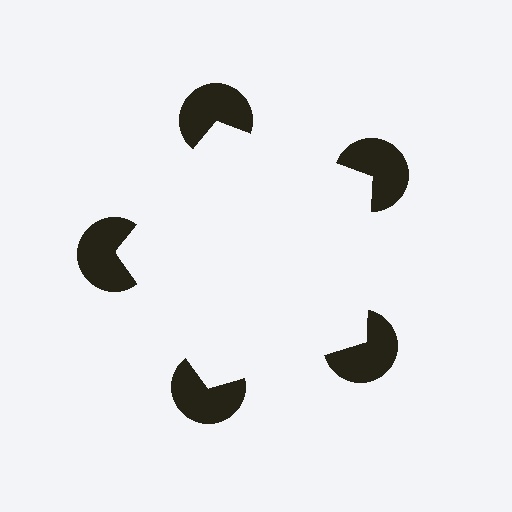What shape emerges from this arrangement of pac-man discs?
An illusory pentagon — its edges are inferred from the aligned wedge cuts in the pac-man discs, not physically drawn.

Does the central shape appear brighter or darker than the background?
It typically appears slightly brighter than the background, even though no actual brightness change is drawn.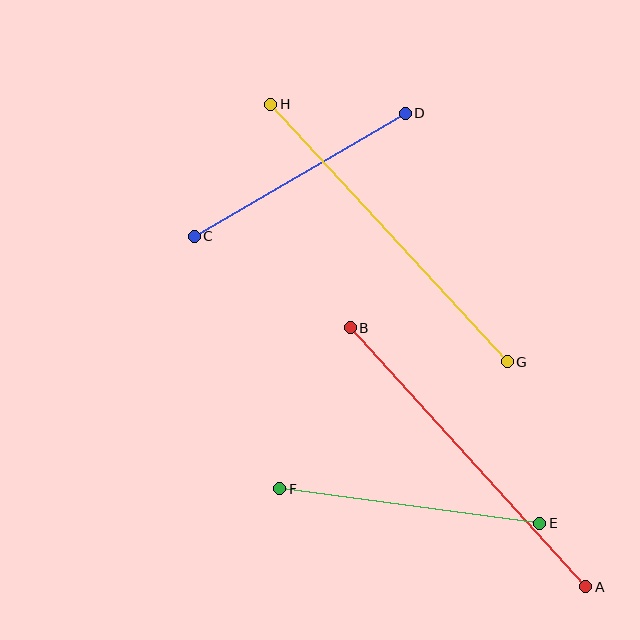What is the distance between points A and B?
The distance is approximately 350 pixels.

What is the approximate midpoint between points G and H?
The midpoint is at approximately (389, 233) pixels.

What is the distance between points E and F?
The distance is approximately 262 pixels.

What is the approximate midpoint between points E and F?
The midpoint is at approximately (410, 506) pixels.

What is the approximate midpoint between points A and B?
The midpoint is at approximately (468, 457) pixels.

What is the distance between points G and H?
The distance is approximately 349 pixels.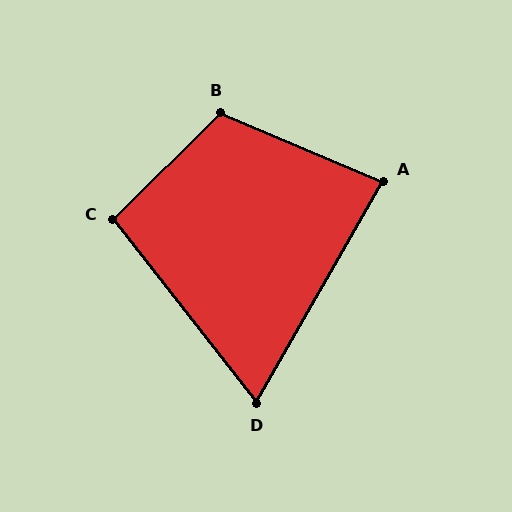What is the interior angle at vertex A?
Approximately 83 degrees (acute).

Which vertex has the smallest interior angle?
D, at approximately 68 degrees.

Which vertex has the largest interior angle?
B, at approximately 112 degrees.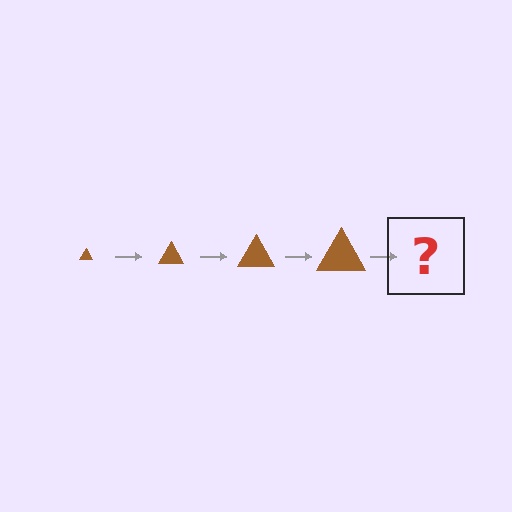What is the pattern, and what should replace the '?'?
The pattern is that the triangle gets progressively larger each step. The '?' should be a brown triangle, larger than the previous one.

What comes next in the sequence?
The next element should be a brown triangle, larger than the previous one.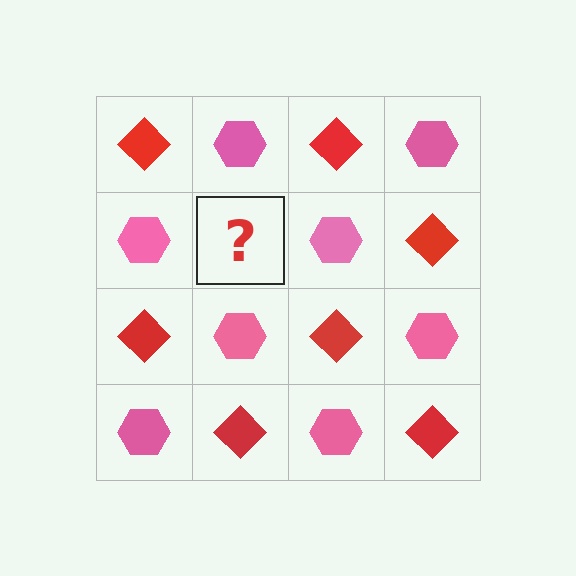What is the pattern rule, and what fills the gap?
The rule is that it alternates red diamond and pink hexagon in a checkerboard pattern. The gap should be filled with a red diamond.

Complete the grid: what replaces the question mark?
The question mark should be replaced with a red diamond.